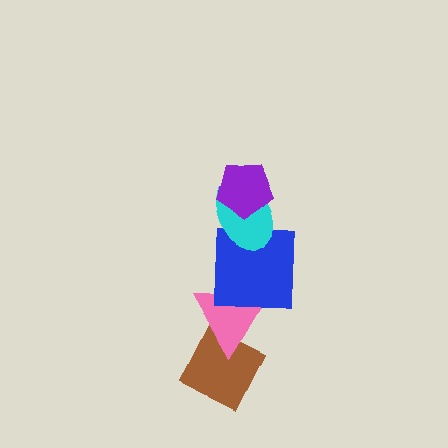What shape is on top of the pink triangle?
The blue square is on top of the pink triangle.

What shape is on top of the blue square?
The cyan ellipse is on top of the blue square.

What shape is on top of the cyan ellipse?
The purple pentagon is on top of the cyan ellipse.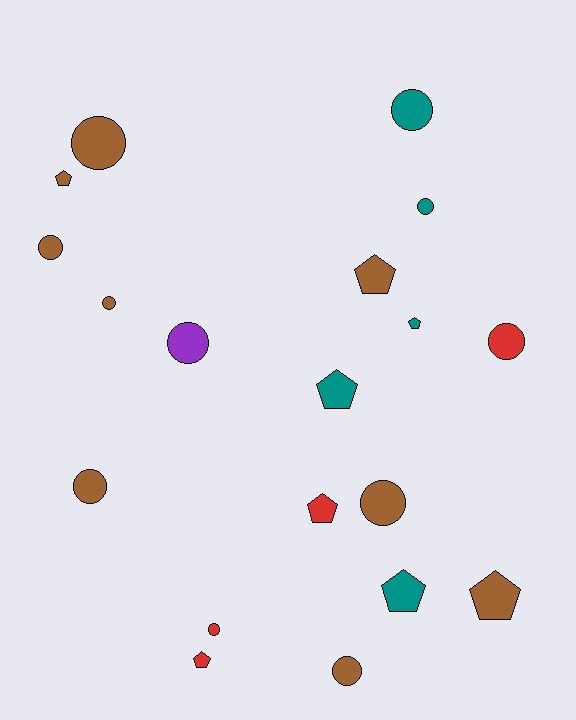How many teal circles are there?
There are 2 teal circles.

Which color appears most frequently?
Brown, with 9 objects.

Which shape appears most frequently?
Circle, with 11 objects.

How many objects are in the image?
There are 19 objects.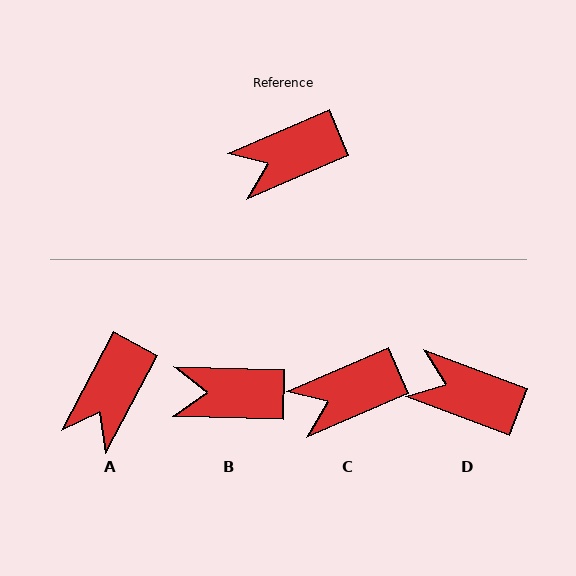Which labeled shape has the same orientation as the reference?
C.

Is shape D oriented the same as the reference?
No, it is off by about 44 degrees.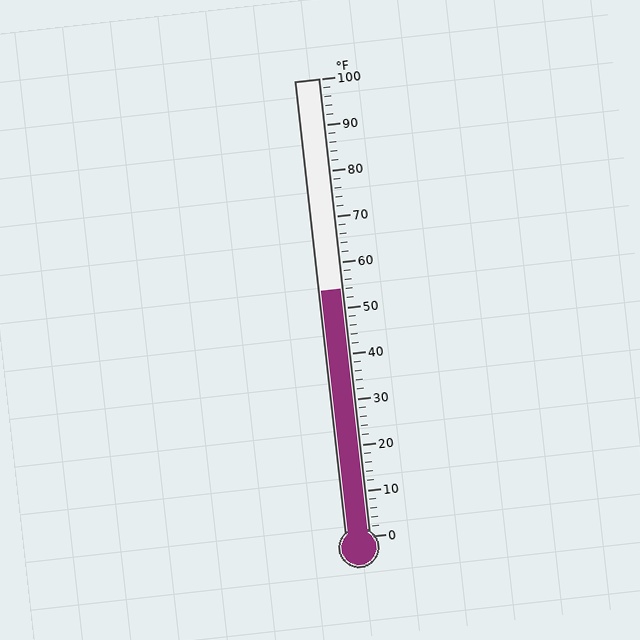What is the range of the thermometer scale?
The thermometer scale ranges from 0°F to 100°F.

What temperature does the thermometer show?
The thermometer shows approximately 54°F.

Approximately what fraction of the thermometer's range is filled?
The thermometer is filled to approximately 55% of its range.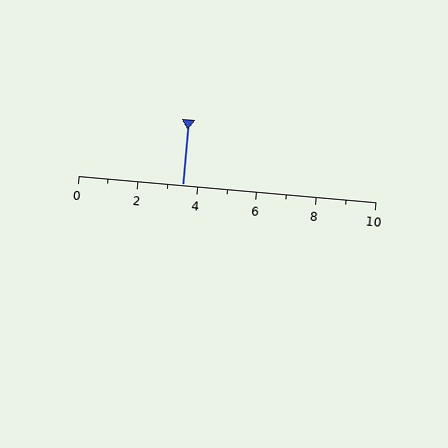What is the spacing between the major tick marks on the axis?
The major ticks are spaced 2 apart.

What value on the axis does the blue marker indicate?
The marker indicates approximately 3.5.